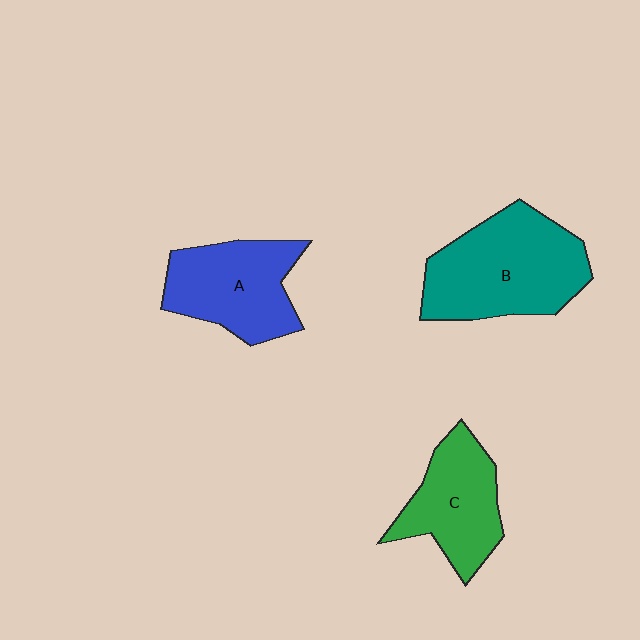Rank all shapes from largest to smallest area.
From largest to smallest: B (teal), A (blue), C (green).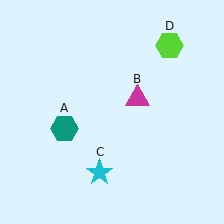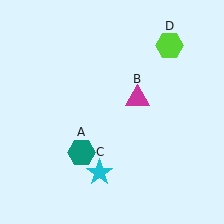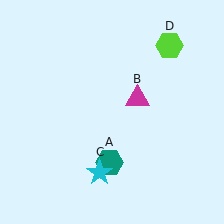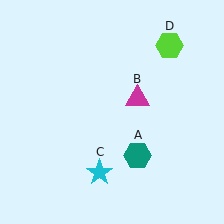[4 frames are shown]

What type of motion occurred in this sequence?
The teal hexagon (object A) rotated counterclockwise around the center of the scene.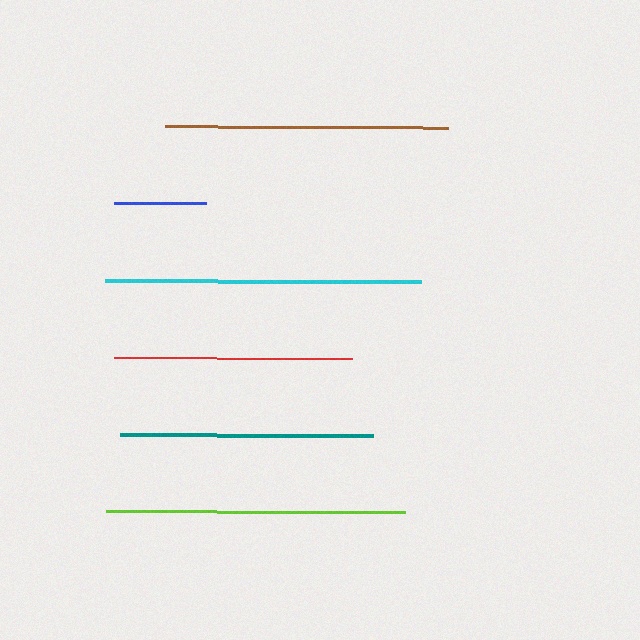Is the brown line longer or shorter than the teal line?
The brown line is longer than the teal line.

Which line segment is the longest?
The cyan line is the longest at approximately 316 pixels.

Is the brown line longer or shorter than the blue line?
The brown line is longer than the blue line.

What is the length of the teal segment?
The teal segment is approximately 252 pixels long.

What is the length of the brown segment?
The brown segment is approximately 283 pixels long.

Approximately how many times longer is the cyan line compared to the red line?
The cyan line is approximately 1.3 times the length of the red line.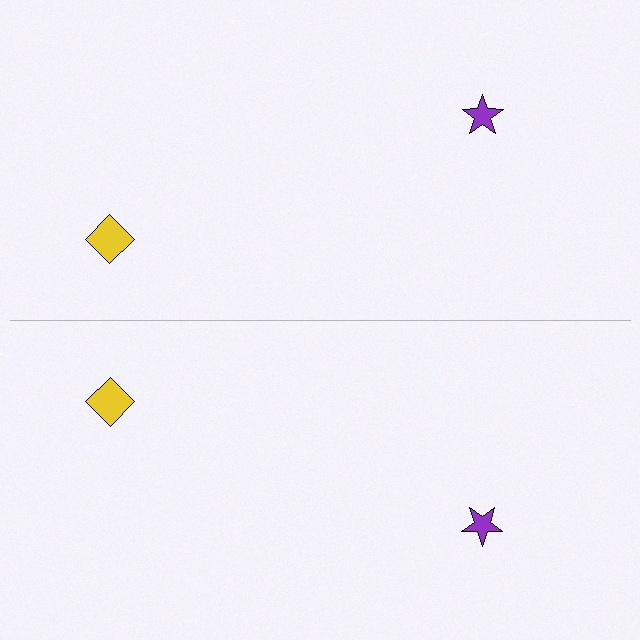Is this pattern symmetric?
Yes, this pattern has bilateral (reflection) symmetry.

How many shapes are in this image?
There are 4 shapes in this image.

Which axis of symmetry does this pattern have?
The pattern has a horizontal axis of symmetry running through the center of the image.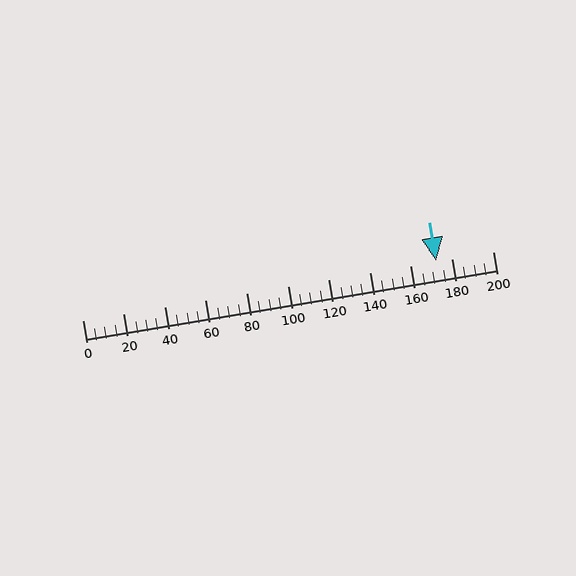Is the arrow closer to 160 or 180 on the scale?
The arrow is closer to 180.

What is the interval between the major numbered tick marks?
The major tick marks are spaced 20 units apart.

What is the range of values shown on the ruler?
The ruler shows values from 0 to 200.